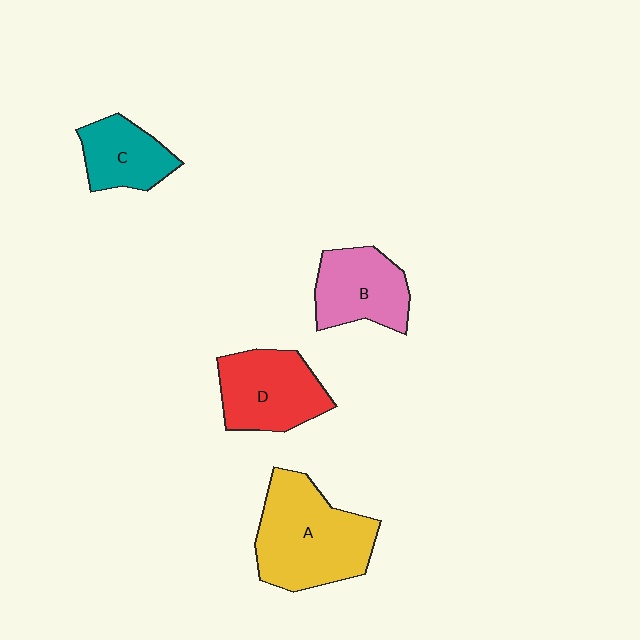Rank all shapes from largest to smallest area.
From largest to smallest: A (yellow), D (red), B (pink), C (teal).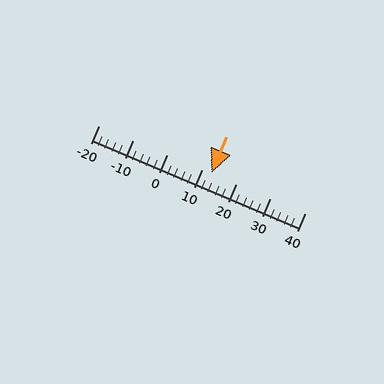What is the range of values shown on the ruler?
The ruler shows values from -20 to 40.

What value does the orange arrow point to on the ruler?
The orange arrow points to approximately 13.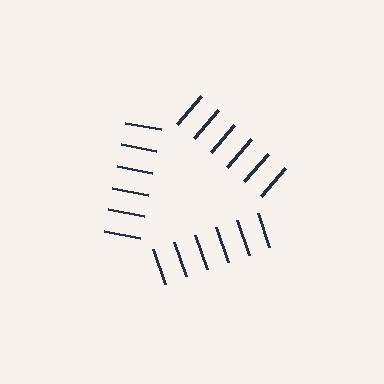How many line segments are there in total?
18 — 6 along each of the 3 edges.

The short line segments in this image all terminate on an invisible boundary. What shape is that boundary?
An illusory triangle — the line segments terminate on its edges but no continuous stroke is drawn.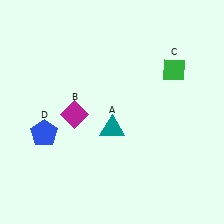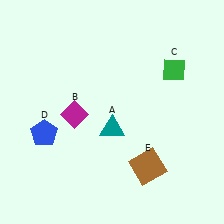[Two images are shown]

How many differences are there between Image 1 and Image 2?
There is 1 difference between the two images.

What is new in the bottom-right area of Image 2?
A brown square (E) was added in the bottom-right area of Image 2.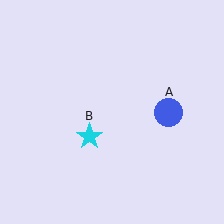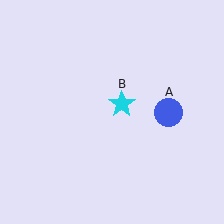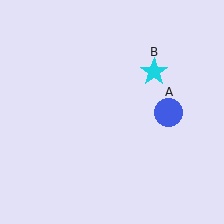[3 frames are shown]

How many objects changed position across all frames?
1 object changed position: cyan star (object B).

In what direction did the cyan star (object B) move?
The cyan star (object B) moved up and to the right.